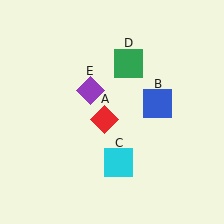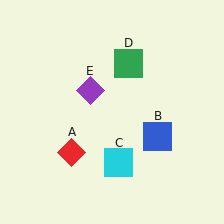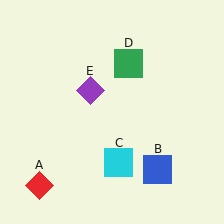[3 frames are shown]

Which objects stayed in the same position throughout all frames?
Cyan square (object C) and green square (object D) and purple diamond (object E) remained stationary.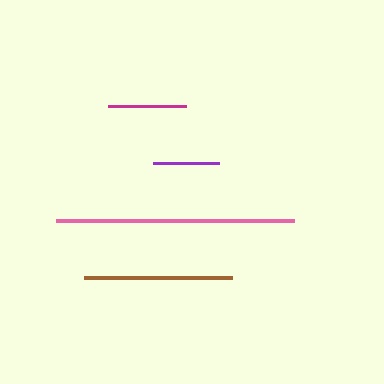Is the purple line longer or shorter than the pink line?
The pink line is longer than the purple line.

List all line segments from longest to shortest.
From longest to shortest: pink, brown, magenta, purple.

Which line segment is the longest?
The pink line is the longest at approximately 238 pixels.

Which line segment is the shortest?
The purple line is the shortest at approximately 66 pixels.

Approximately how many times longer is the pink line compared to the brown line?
The pink line is approximately 1.6 times the length of the brown line.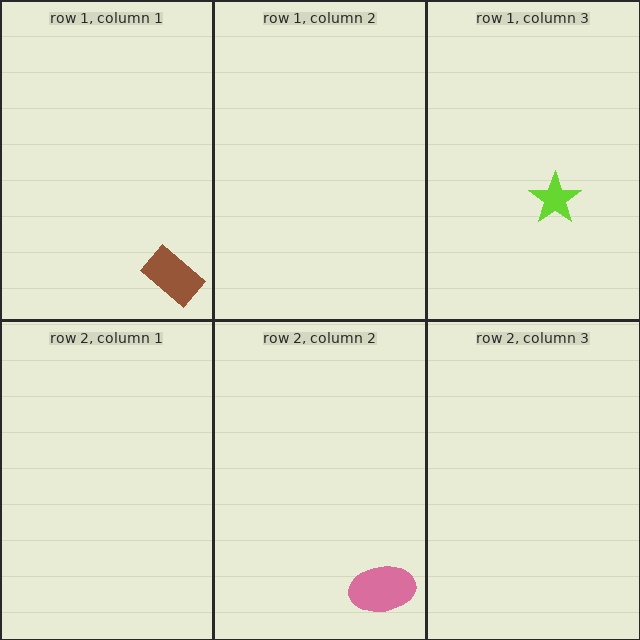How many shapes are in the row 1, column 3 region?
1.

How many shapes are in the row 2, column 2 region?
1.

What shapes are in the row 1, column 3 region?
The lime star.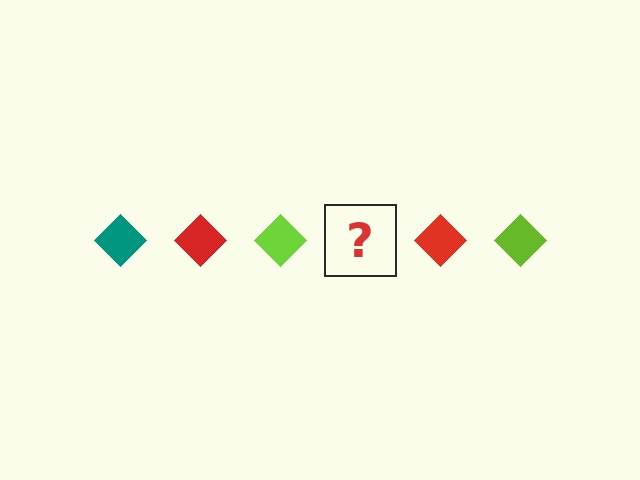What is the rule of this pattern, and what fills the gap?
The rule is that the pattern cycles through teal, red, lime diamonds. The gap should be filled with a teal diamond.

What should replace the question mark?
The question mark should be replaced with a teal diamond.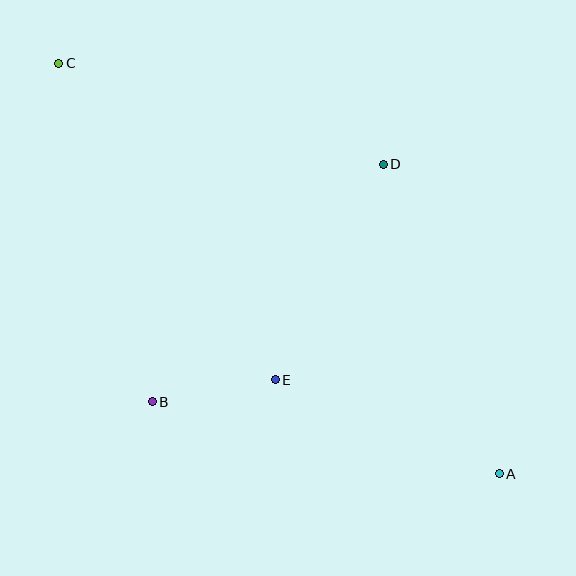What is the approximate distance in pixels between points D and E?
The distance between D and E is approximately 241 pixels.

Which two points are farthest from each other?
Points A and C are farthest from each other.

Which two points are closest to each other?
Points B and E are closest to each other.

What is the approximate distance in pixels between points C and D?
The distance between C and D is approximately 340 pixels.